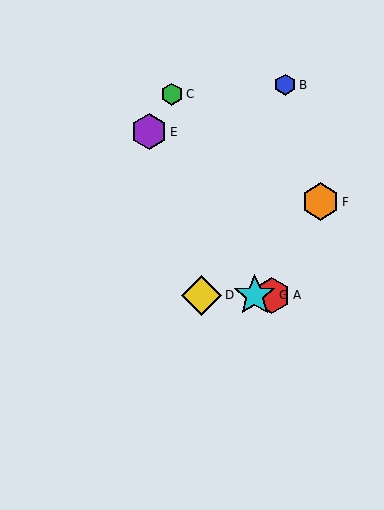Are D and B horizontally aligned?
No, D is at y≈295 and B is at y≈85.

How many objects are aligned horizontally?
3 objects (A, D, G) are aligned horizontally.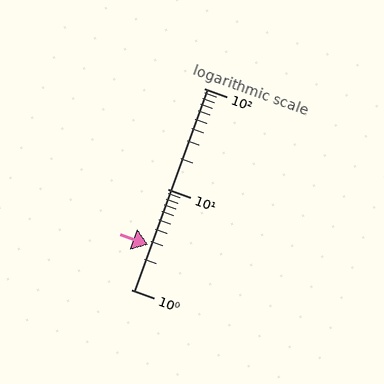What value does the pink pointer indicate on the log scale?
The pointer indicates approximately 2.8.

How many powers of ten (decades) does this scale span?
The scale spans 2 decades, from 1 to 100.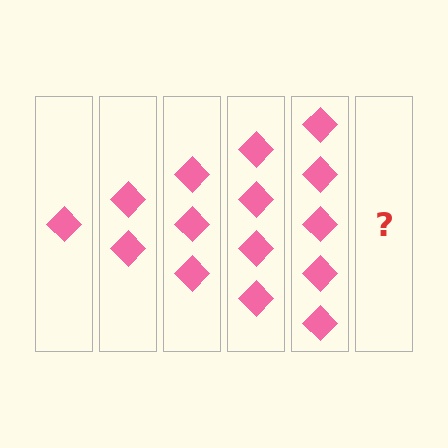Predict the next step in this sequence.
The next step is 6 diamonds.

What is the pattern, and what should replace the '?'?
The pattern is that each step adds one more diamond. The '?' should be 6 diamonds.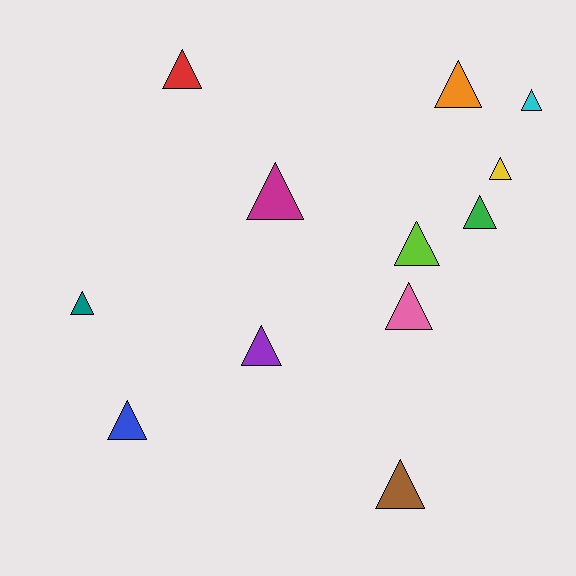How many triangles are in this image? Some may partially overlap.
There are 12 triangles.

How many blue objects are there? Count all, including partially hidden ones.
There is 1 blue object.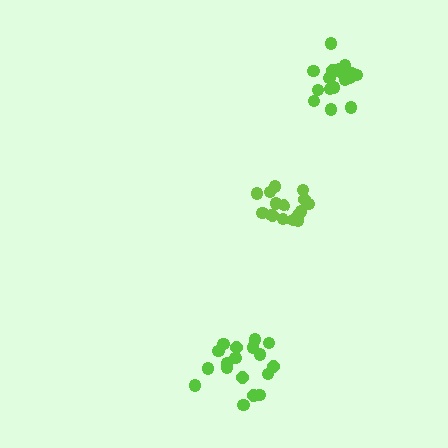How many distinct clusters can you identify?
There are 3 distinct clusters.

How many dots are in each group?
Group 1: 16 dots, Group 2: 19 dots, Group 3: 18 dots (53 total).